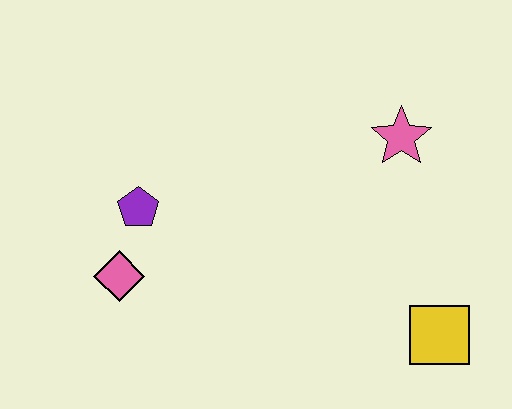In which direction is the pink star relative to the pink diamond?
The pink star is to the right of the pink diamond.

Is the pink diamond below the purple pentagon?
Yes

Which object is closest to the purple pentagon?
The pink diamond is closest to the purple pentagon.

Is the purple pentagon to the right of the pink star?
No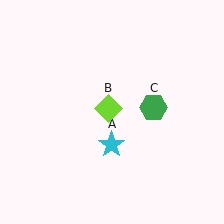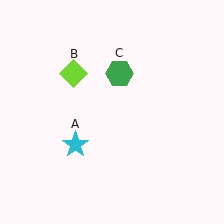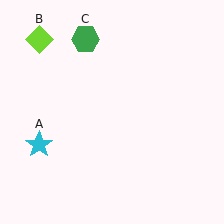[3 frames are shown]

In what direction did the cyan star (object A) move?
The cyan star (object A) moved left.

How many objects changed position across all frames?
3 objects changed position: cyan star (object A), lime diamond (object B), green hexagon (object C).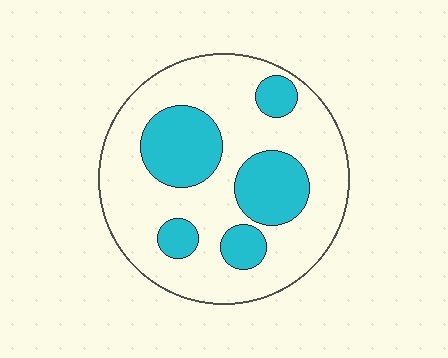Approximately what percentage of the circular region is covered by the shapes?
Approximately 30%.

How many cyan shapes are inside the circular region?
5.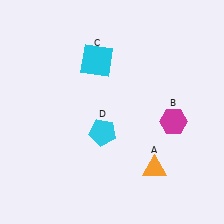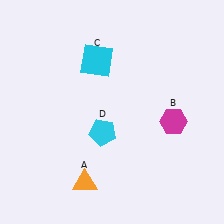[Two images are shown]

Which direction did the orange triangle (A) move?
The orange triangle (A) moved left.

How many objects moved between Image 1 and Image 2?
1 object moved between the two images.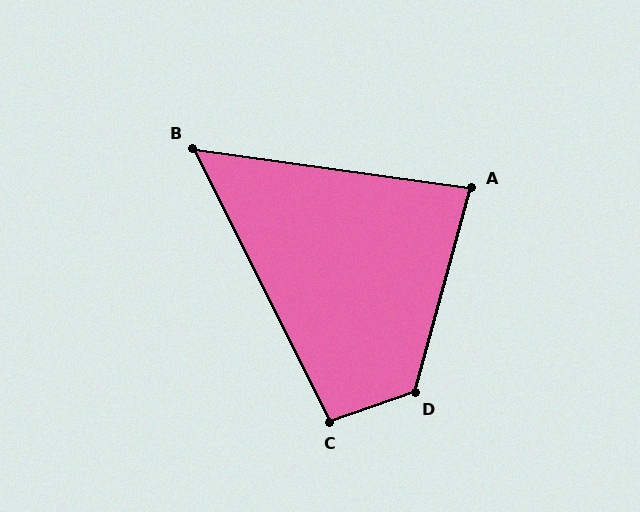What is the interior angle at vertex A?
Approximately 83 degrees (acute).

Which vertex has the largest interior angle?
D, at approximately 124 degrees.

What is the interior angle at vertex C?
Approximately 97 degrees (obtuse).